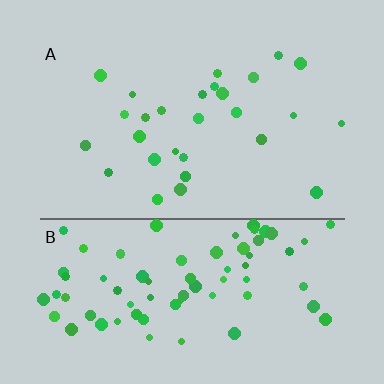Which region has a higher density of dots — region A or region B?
B (the bottom).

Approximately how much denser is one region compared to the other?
Approximately 2.8× — region B over region A.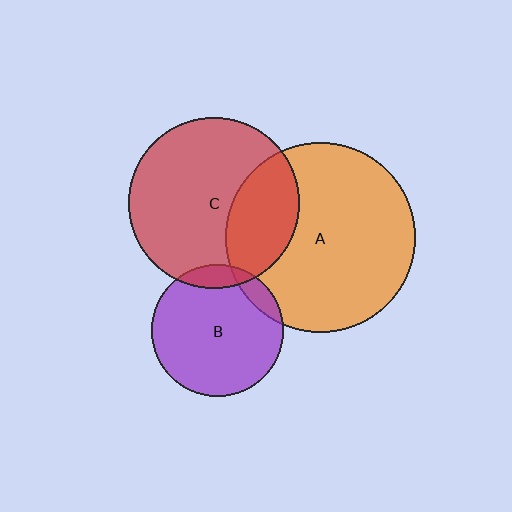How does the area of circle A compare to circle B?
Approximately 2.1 times.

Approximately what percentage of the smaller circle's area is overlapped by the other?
Approximately 10%.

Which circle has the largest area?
Circle A (orange).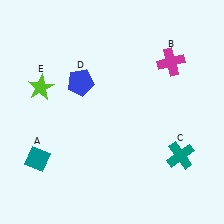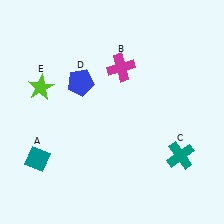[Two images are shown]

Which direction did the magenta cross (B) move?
The magenta cross (B) moved left.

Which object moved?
The magenta cross (B) moved left.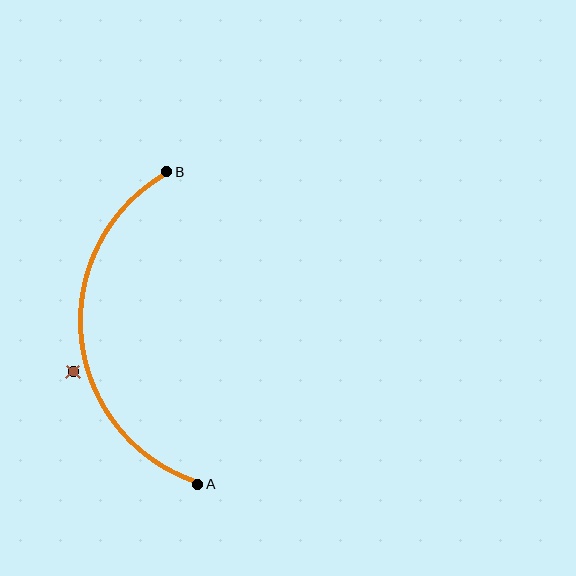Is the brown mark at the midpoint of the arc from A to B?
No — the brown mark does not lie on the arc at all. It sits slightly outside the curve.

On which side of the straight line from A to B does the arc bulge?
The arc bulges to the left of the straight line connecting A and B.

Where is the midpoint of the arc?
The arc midpoint is the point on the curve farthest from the straight line joining A and B. It sits to the left of that line.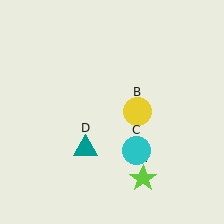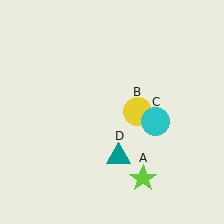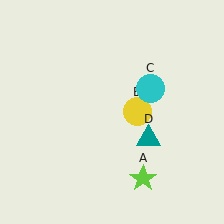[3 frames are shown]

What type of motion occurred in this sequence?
The cyan circle (object C), teal triangle (object D) rotated counterclockwise around the center of the scene.